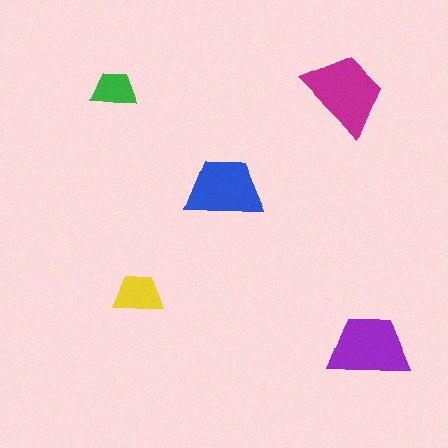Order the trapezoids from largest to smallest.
the magenta one, the purple one, the blue one, the yellow one, the green one.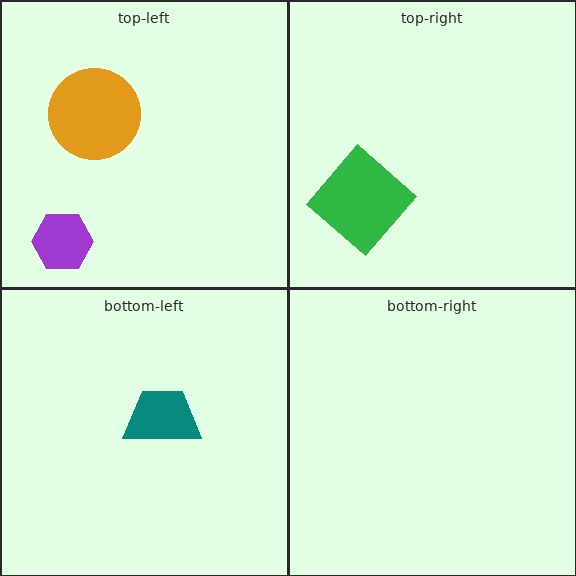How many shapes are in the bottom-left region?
1.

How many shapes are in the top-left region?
2.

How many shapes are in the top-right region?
1.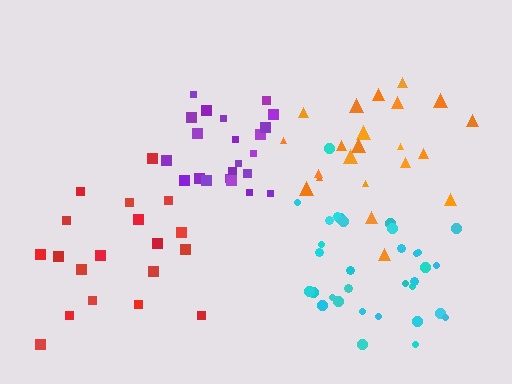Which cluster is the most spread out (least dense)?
Red.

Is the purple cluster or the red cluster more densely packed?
Purple.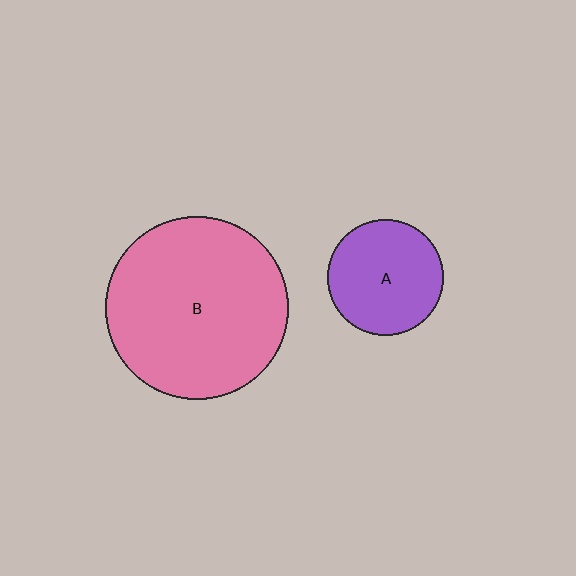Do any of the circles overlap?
No, none of the circles overlap.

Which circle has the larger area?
Circle B (pink).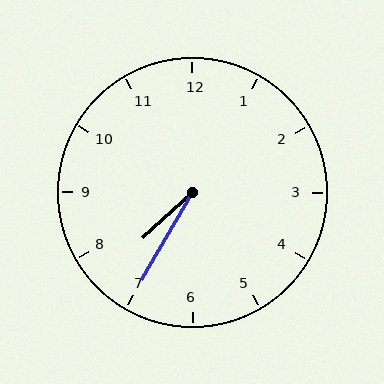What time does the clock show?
7:35.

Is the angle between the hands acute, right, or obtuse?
It is acute.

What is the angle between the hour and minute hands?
Approximately 18 degrees.